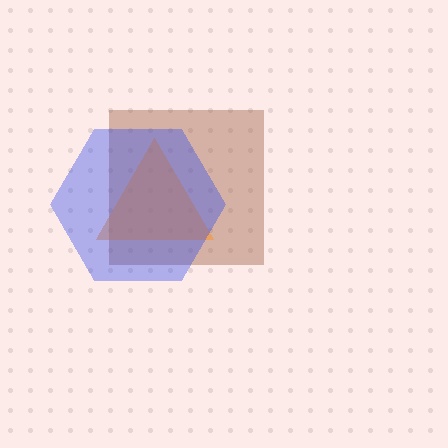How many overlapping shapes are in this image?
There are 3 overlapping shapes in the image.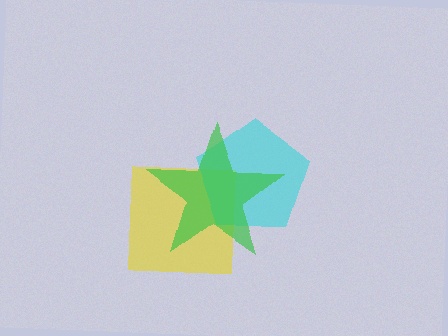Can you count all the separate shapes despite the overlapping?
Yes, there are 3 separate shapes.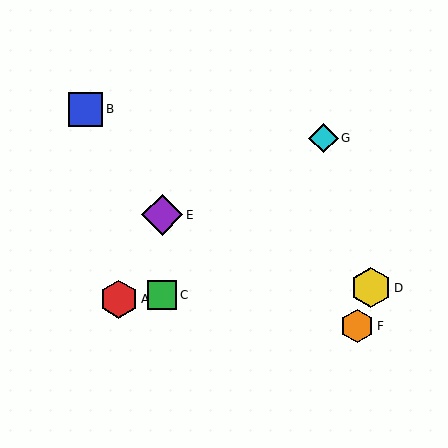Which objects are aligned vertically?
Objects C, E are aligned vertically.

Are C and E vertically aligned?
Yes, both are at x≈162.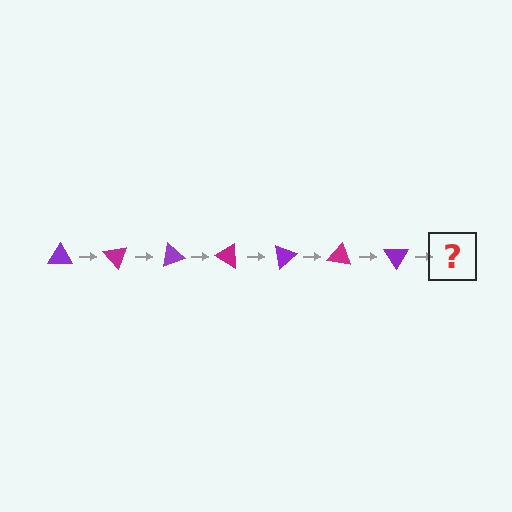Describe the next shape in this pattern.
It should be a magenta triangle, rotated 350 degrees from the start.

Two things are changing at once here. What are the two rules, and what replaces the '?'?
The two rules are that it rotates 50 degrees each step and the color cycles through purple and magenta. The '?' should be a magenta triangle, rotated 350 degrees from the start.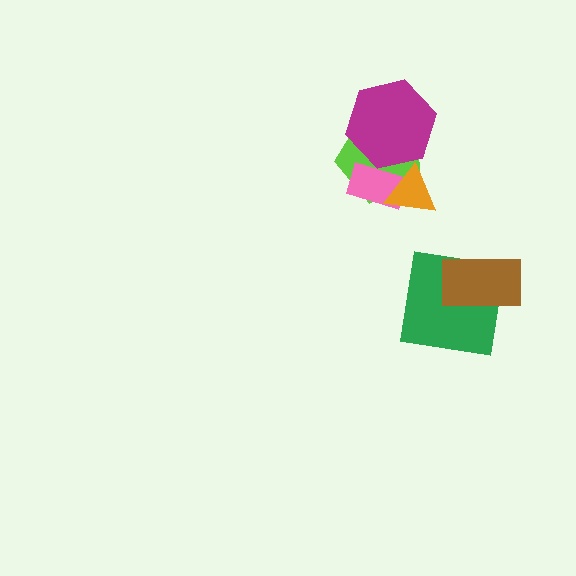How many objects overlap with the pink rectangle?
3 objects overlap with the pink rectangle.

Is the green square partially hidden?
Yes, it is partially covered by another shape.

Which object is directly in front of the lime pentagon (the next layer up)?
The pink rectangle is directly in front of the lime pentagon.